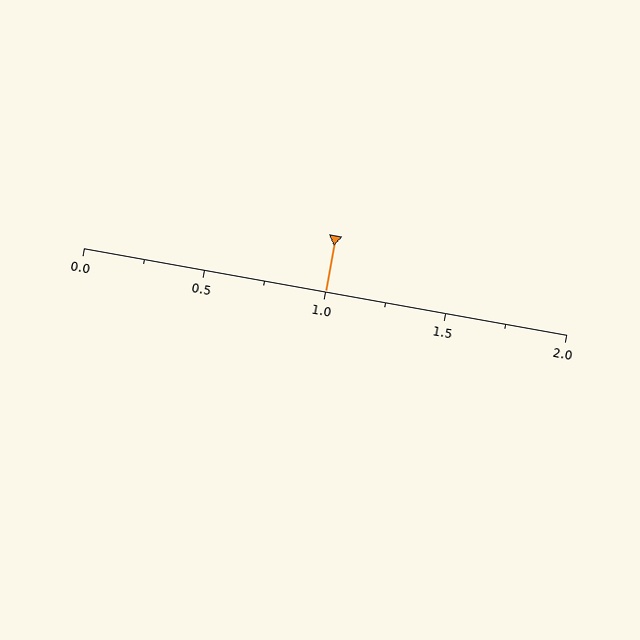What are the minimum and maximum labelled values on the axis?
The axis runs from 0.0 to 2.0.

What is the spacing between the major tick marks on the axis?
The major ticks are spaced 0.5 apart.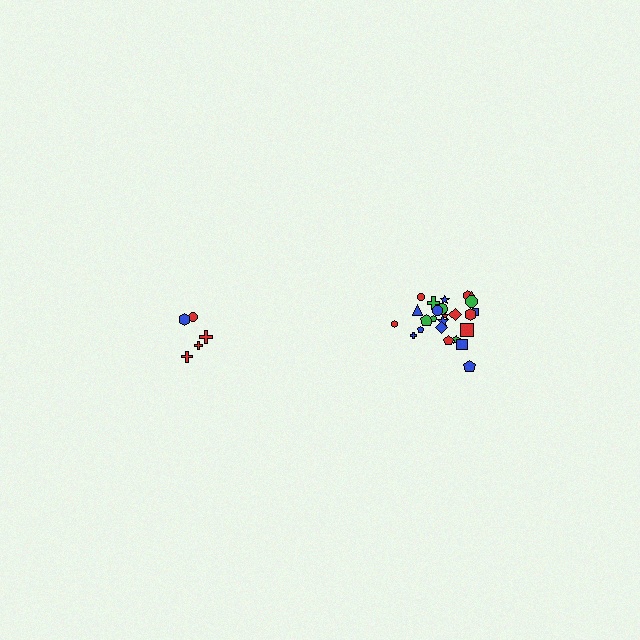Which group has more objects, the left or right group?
The right group.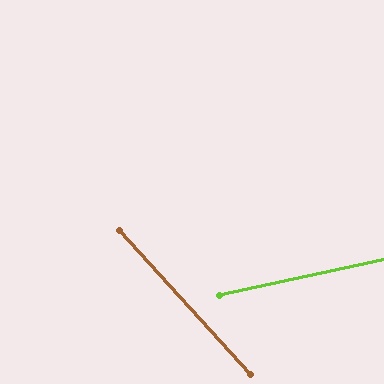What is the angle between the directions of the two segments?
Approximately 60 degrees.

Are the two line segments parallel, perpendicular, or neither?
Neither parallel nor perpendicular — they differ by about 60°.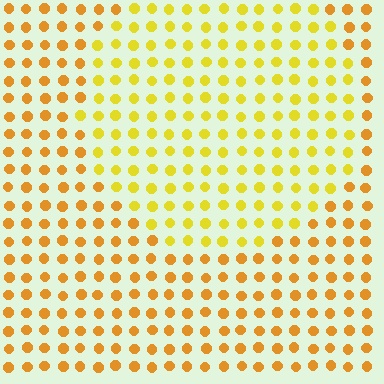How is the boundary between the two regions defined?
The boundary is defined purely by a slight shift in hue (about 24 degrees). Spacing, size, and orientation are identical on both sides.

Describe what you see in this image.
The image is filled with small orange elements in a uniform arrangement. A circle-shaped region is visible where the elements are tinted to a slightly different hue, forming a subtle color boundary.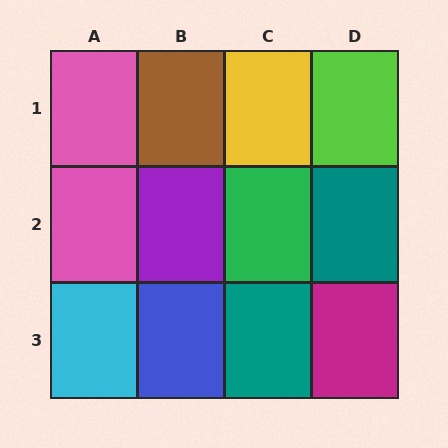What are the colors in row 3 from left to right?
Cyan, blue, teal, magenta.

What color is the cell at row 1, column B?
Brown.